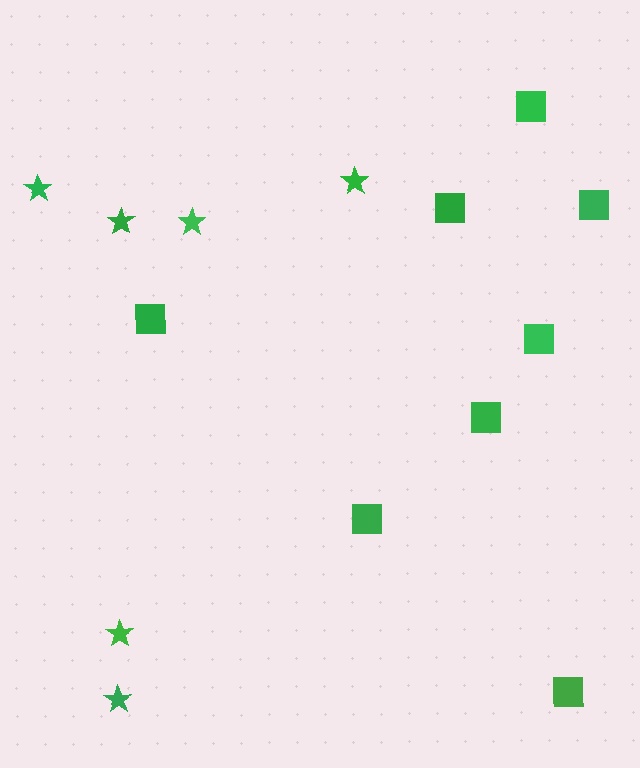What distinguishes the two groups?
There are 2 groups: one group of stars (6) and one group of squares (8).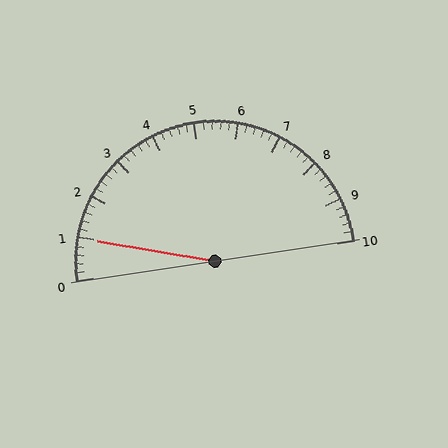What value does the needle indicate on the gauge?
The needle indicates approximately 1.0.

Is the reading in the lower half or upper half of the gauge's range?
The reading is in the lower half of the range (0 to 10).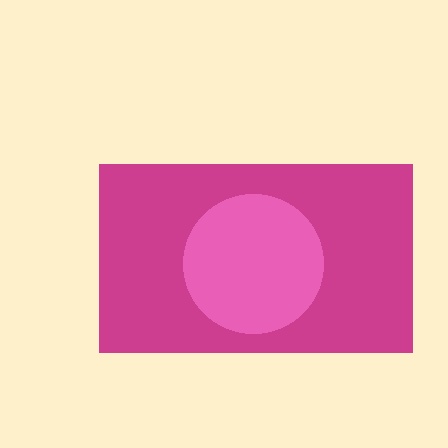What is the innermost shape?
The pink circle.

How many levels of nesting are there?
2.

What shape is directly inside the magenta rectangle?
The pink circle.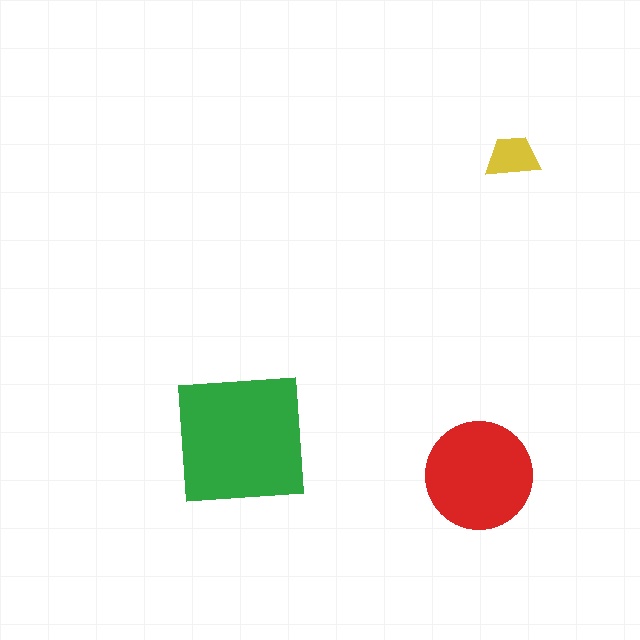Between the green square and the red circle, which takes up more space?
The green square.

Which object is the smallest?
The yellow trapezoid.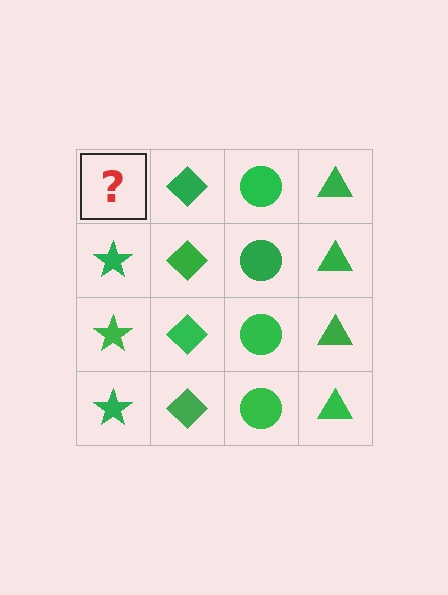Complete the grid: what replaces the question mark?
The question mark should be replaced with a green star.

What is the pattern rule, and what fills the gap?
The rule is that each column has a consistent shape. The gap should be filled with a green star.